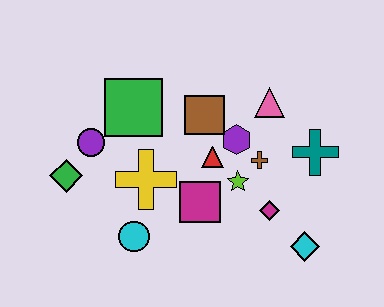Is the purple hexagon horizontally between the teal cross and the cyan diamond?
No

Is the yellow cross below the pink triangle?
Yes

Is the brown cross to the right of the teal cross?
No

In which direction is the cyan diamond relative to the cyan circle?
The cyan diamond is to the right of the cyan circle.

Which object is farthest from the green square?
The cyan diamond is farthest from the green square.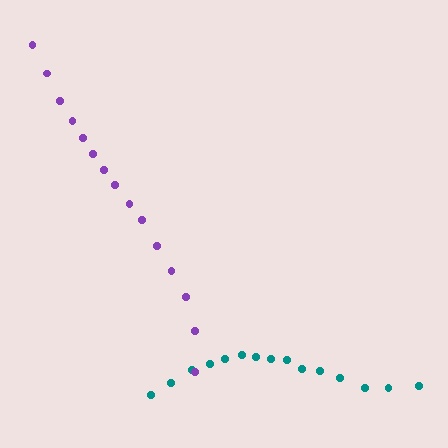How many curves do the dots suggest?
There are 2 distinct paths.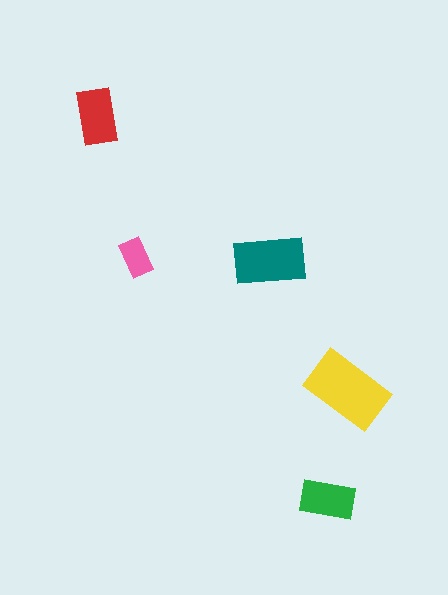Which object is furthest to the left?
The red rectangle is leftmost.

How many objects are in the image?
There are 5 objects in the image.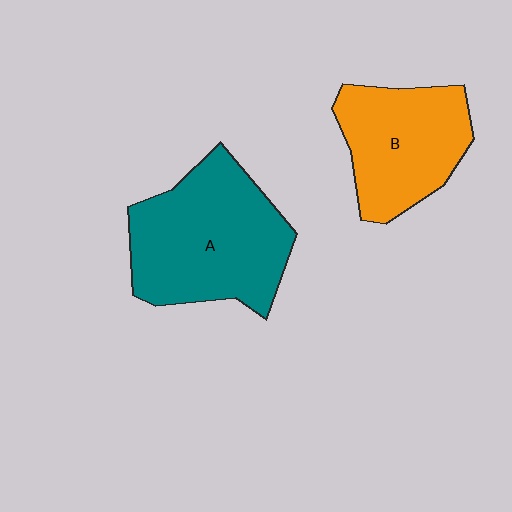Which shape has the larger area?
Shape A (teal).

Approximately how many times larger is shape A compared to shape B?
Approximately 1.4 times.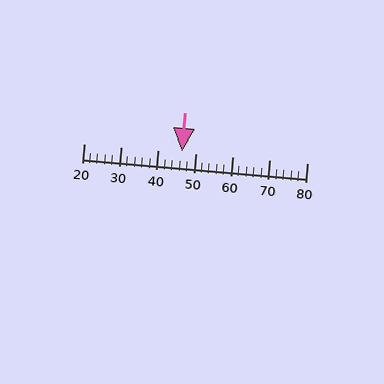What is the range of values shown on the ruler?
The ruler shows values from 20 to 80.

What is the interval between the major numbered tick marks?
The major tick marks are spaced 10 units apart.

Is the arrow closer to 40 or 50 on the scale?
The arrow is closer to 50.